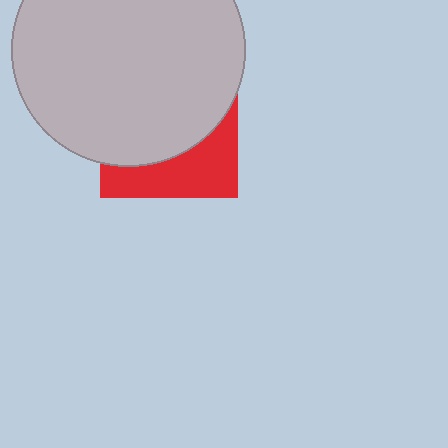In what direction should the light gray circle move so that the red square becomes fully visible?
The light gray circle should move up. That is the shortest direction to clear the overlap and leave the red square fully visible.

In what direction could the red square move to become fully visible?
The red square could move down. That would shift it out from behind the light gray circle entirely.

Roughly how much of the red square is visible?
A small part of it is visible (roughly 34%).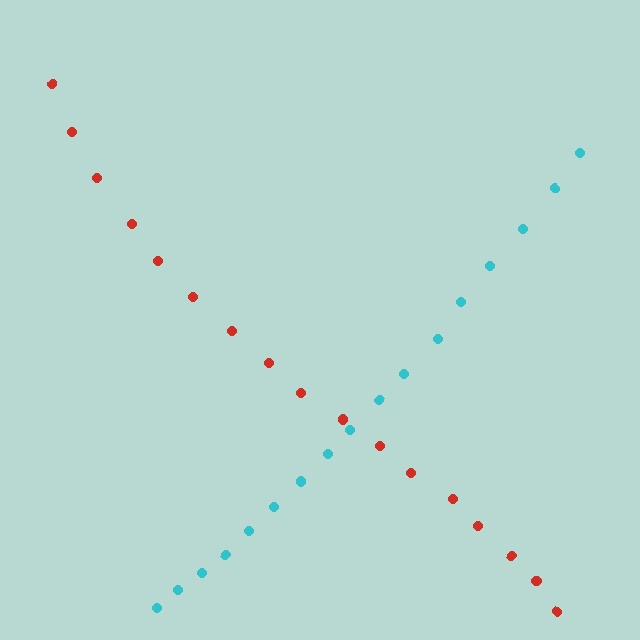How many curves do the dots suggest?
There are 2 distinct paths.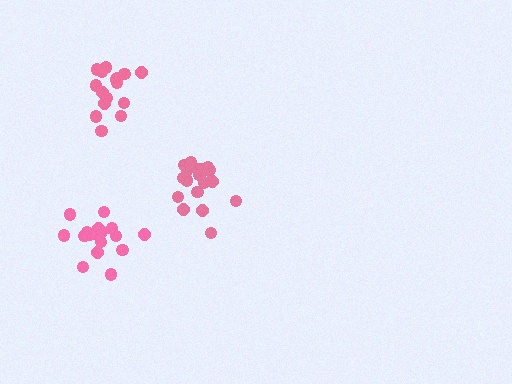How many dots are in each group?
Group 1: 20 dots, Group 2: 17 dots, Group 3: 16 dots (53 total).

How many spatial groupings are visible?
There are 3 spatial groupings.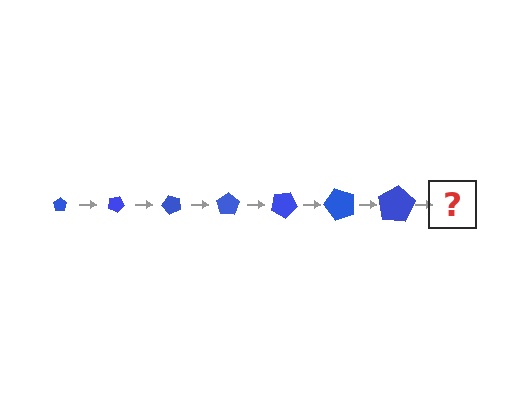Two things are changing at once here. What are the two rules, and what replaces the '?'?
The two rules are that the pentagon grows larger each step and it rotates 25 degrees each step. The '?' should be a pentagon, larger than the previous one and rotated 175 degrees from the start.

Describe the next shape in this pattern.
It should be a pentagon, larger than the previous one and rotated 175 degrees from the start.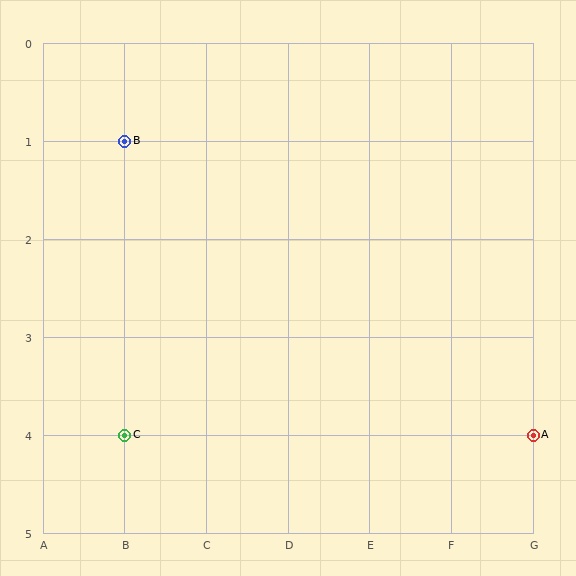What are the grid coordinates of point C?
Point C is at grid coordinates (B, 4).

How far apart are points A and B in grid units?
Points A and B are 5 columns and 3 rows apart (about 5.8 grid units diagonally).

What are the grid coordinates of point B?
Point B is at grid coordinates (B, 1).